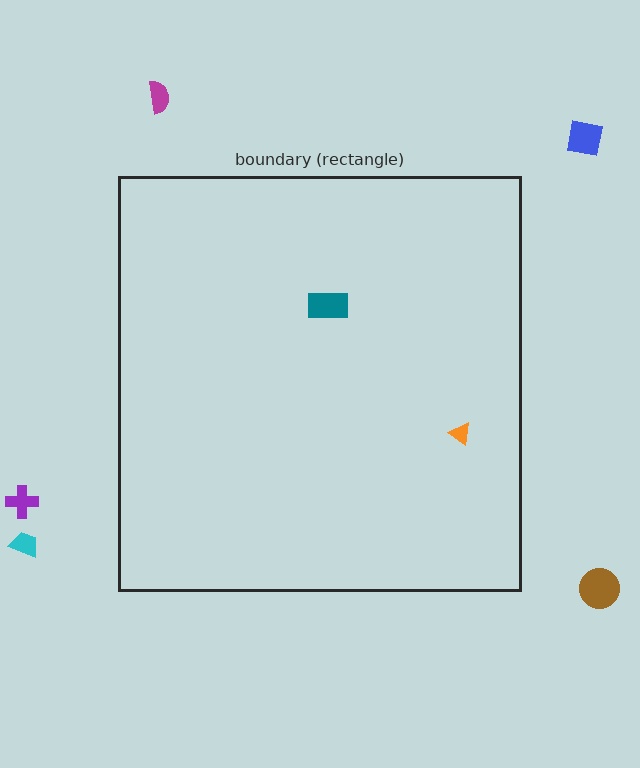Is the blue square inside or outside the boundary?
Outside.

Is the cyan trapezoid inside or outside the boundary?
Outside.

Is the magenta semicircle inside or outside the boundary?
Outside.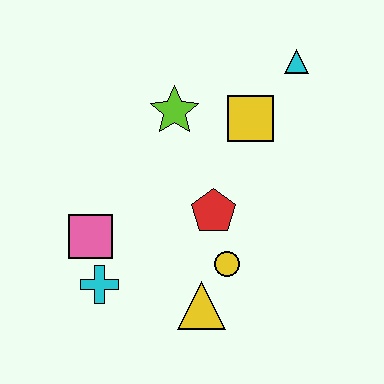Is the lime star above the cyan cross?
Yes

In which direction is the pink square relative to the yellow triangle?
The pink square is to the left of the yellow triangle.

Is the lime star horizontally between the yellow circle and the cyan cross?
Yes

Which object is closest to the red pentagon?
The yellow circle is closest to the red pentagon.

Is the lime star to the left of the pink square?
No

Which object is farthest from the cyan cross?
The cyan triangle is farthest from the cyan cross.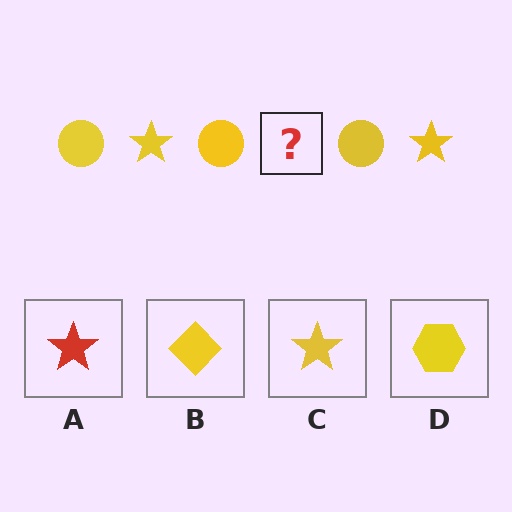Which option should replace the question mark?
Option C.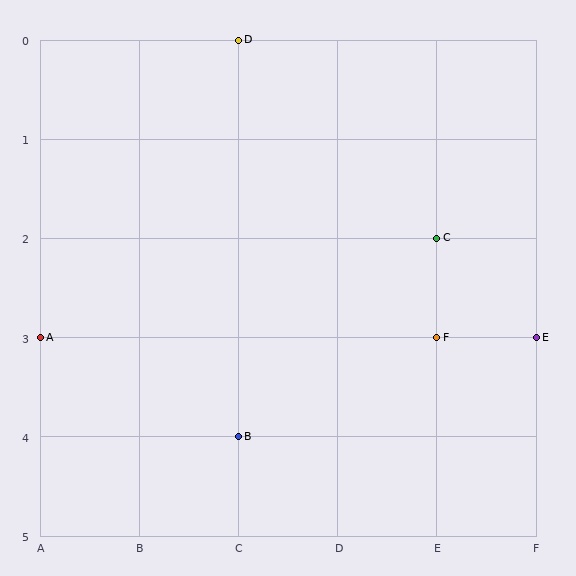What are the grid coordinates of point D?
Point D is at grid coordinates (C, 0).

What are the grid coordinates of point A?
Point A is at grid coordinates (A, 3).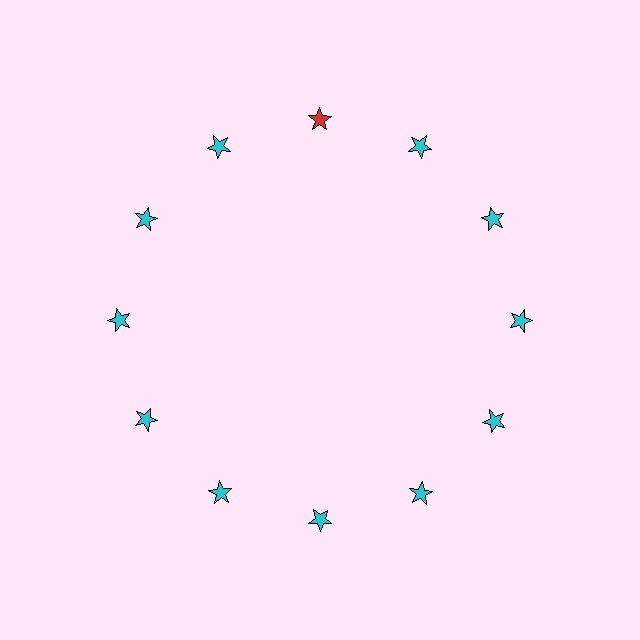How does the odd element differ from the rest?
It has a different color: red instead of cyan.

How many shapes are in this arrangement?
There are 12 shapes arranged in a ring pattern.